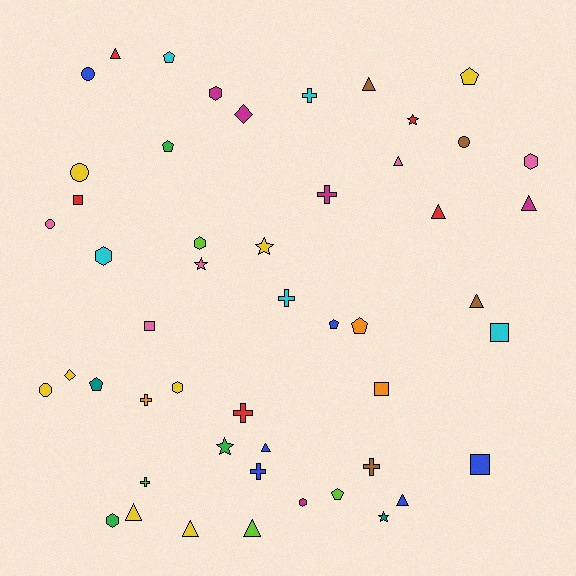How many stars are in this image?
There are 5 stars.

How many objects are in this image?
There are 50 objects.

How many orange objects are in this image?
There are 3 orange objects.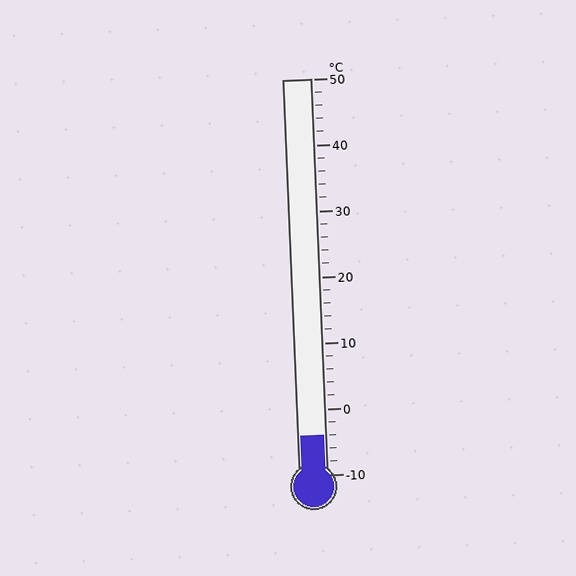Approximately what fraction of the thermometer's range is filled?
The thermometer is filled to approximately 10% of its range.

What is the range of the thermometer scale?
The thermometer scale ranges from -10°C to 50°C.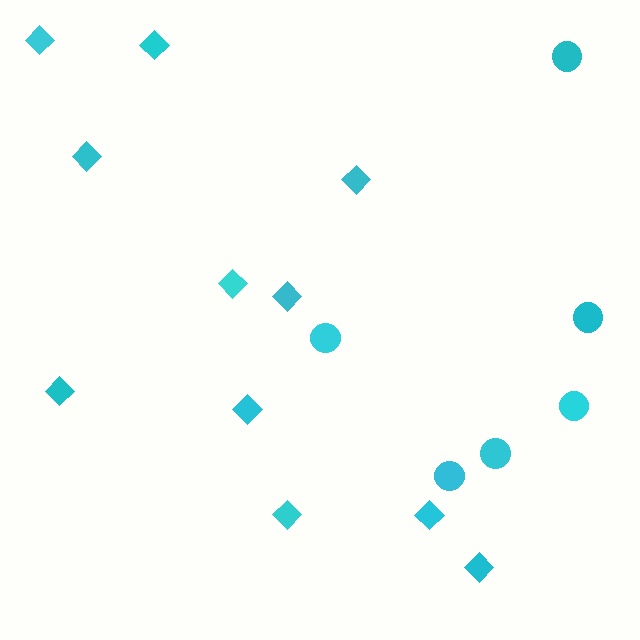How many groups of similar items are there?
There are 2 groups: one group of circles (6) and one group of diamonds (11).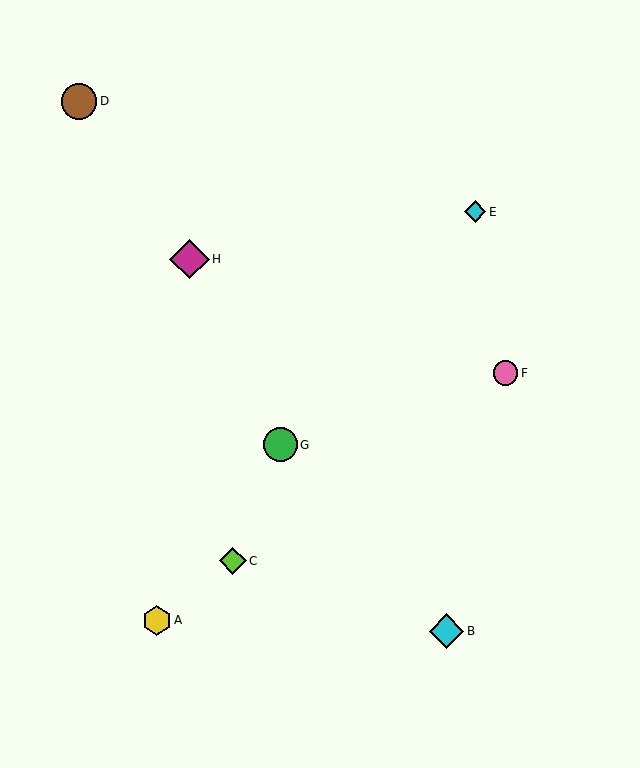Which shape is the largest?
The magenta diamond (labeled H) is the largest.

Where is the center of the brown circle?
The center of the brown circle is at (79, 101).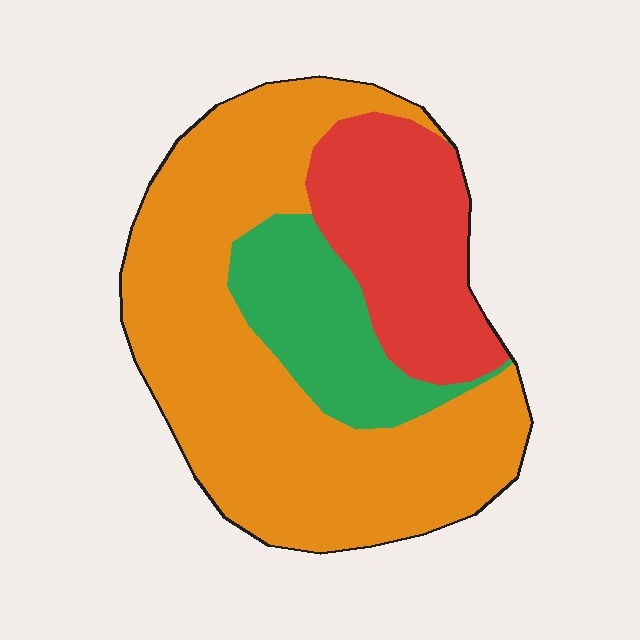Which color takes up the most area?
Orange, at roughly 60%.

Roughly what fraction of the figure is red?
Red covers roughly 25% of the figure.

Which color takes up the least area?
Green, at roughly 15%.